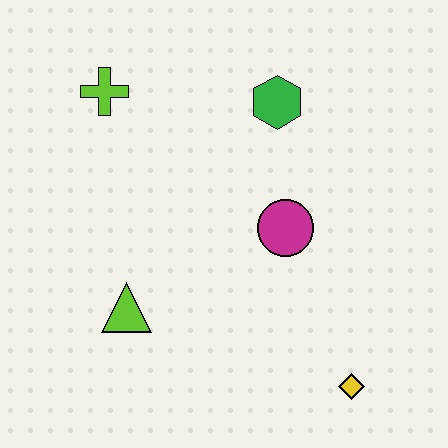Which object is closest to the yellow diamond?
The magenta circle is closest to the yellow diamond.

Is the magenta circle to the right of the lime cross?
Yes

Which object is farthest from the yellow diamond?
The lime cross is farthest from the yellow diamond.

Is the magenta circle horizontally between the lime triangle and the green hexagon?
No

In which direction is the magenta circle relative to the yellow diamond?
The magenta circle is above the yellow diamond.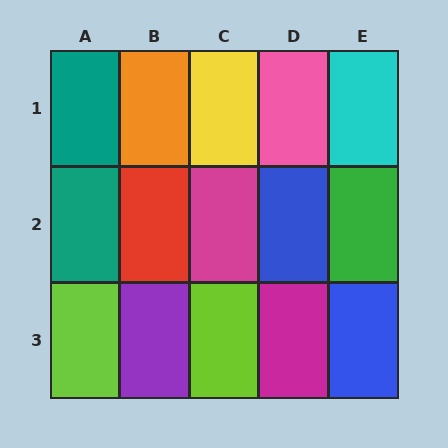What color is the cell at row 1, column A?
Teal.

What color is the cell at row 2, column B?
Red.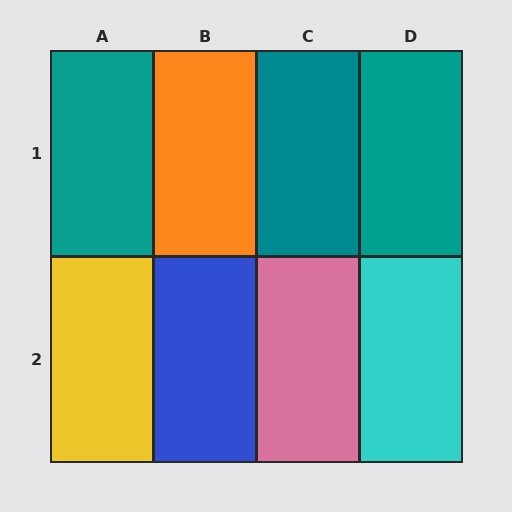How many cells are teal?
3 cells are teal.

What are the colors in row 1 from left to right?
Teal, orange, teal, teal.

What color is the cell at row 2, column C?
Pink.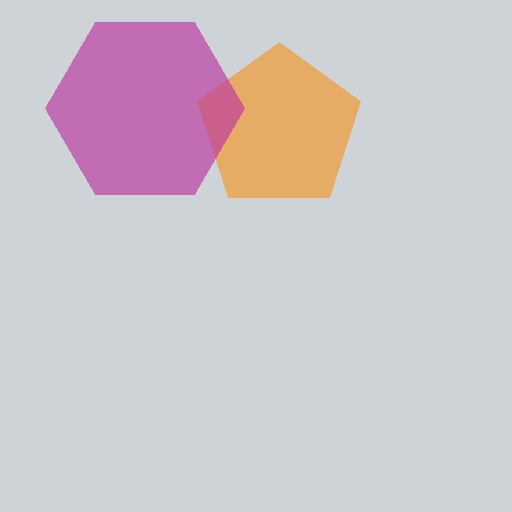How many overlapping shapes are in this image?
There are 2 overlapping shapes in the image.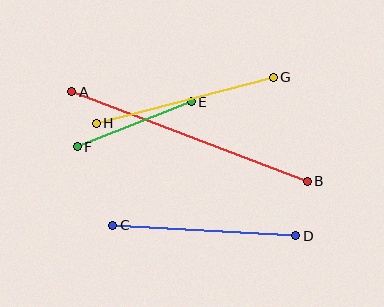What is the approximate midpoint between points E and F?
The midpoint is at approximately (134, 124) pixels.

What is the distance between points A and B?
The distance is approximately 252 pixels.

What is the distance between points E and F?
The distance is approximately 123 pixels.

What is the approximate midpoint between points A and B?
The midpoint is at approximately (189, 137) pixels.